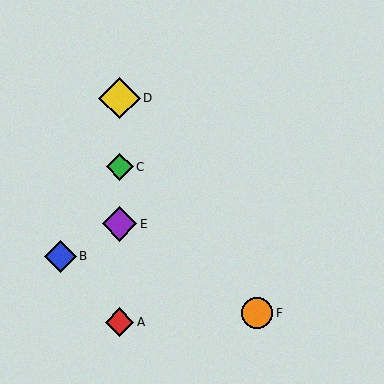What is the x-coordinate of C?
Object C is at x≈120.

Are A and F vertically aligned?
No, A is at x≈120 and F is at x≈257.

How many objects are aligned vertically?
4 objects (A, C, D, E) are aligned vertically.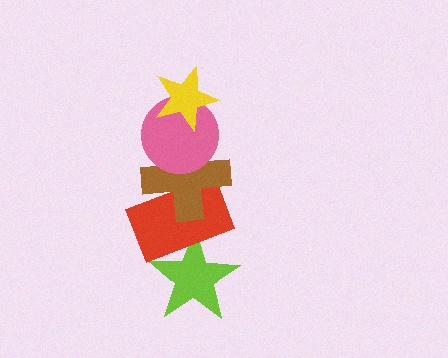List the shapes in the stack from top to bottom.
From top to bottom: the yellow star, the pink circle, the brown cross, the red rectangle, the lime star.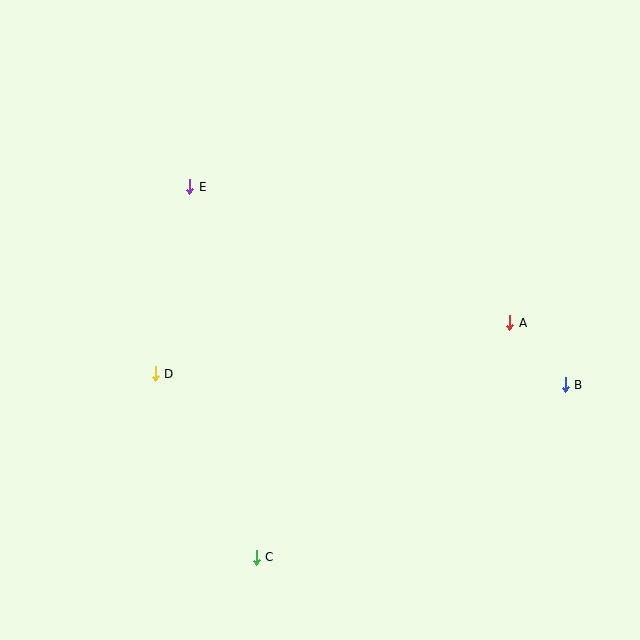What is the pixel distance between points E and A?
The distance between E and A is 348 pixels.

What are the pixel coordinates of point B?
Point B is at (565, 385).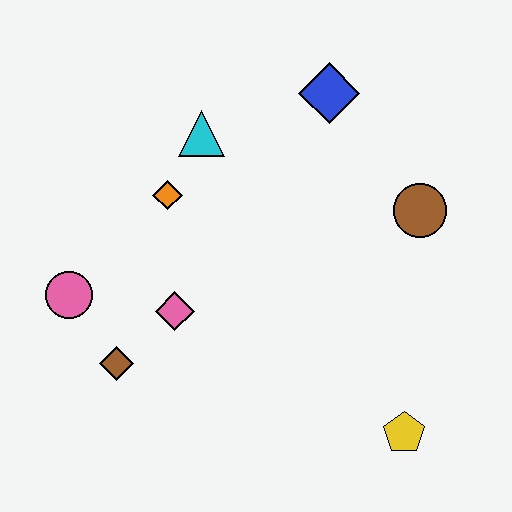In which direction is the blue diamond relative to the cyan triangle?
The blue diamond is to the right of the cyan triangle.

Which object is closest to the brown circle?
The blue diamond is closest to the brown circle.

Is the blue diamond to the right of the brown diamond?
Yes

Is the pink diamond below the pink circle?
Yes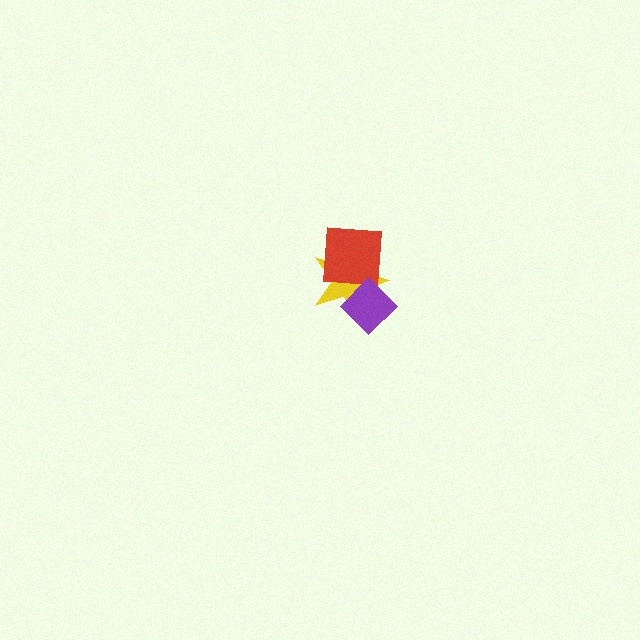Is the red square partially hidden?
No, no other shape covers it.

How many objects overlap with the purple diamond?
1 object overlaps with the purple diamond.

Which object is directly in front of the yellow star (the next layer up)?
The red square is directly in front of the yellow star.